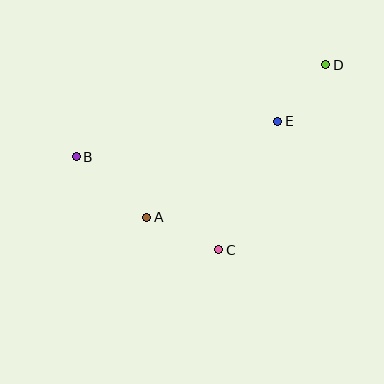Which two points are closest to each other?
Points D and E are closest to each other.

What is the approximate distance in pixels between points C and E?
The distance between C and E is approximately 142 pixels.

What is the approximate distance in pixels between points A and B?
The distance between A and B is approximately 93 pixels.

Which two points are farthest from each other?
Points B and D are farthest from each other.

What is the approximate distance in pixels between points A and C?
The distance between A and C is approximately 79 pixels.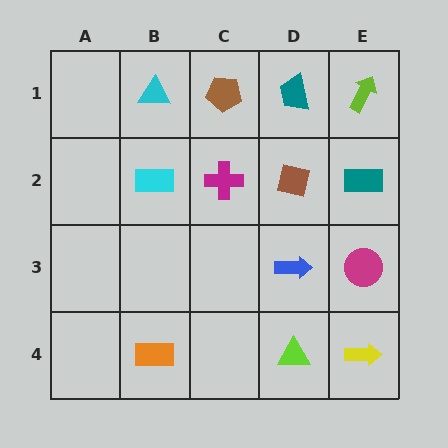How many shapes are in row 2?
4 shapes.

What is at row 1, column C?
A brown pentagon.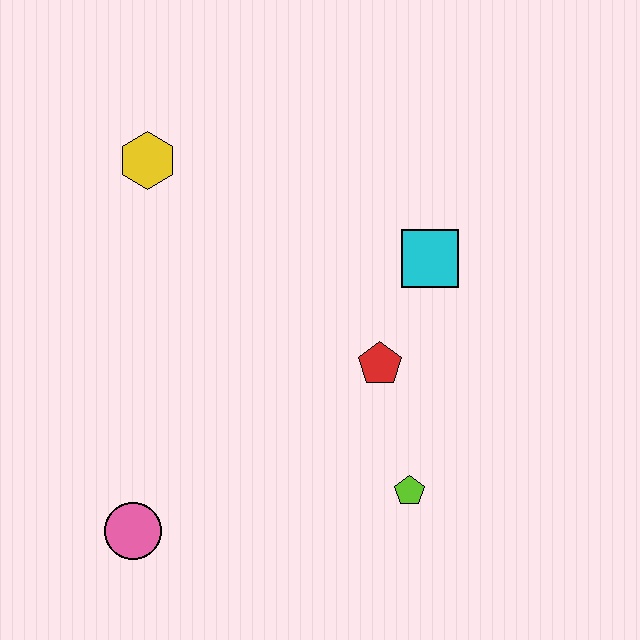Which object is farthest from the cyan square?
The pink circle is farthest from the cyan square.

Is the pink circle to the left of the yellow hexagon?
Yes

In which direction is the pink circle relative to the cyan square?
The pink circle is to the left of the cyan square.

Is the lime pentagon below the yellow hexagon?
Yes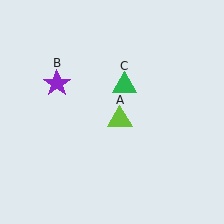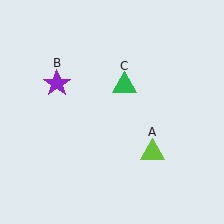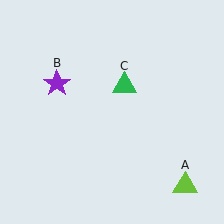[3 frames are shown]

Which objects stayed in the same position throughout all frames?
Purple star (object B) and green triangle (object C) remained stationary.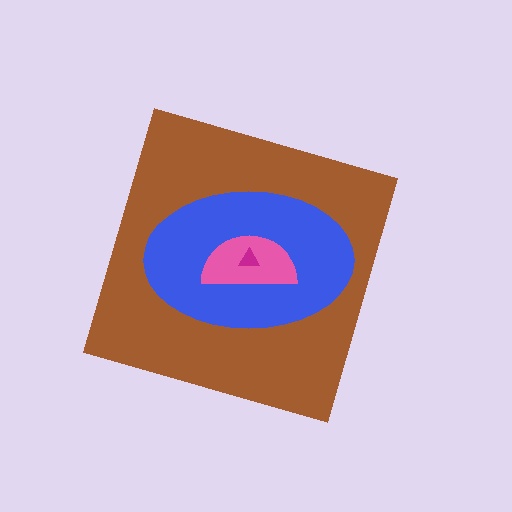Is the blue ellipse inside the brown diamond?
Yes.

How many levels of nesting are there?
4.